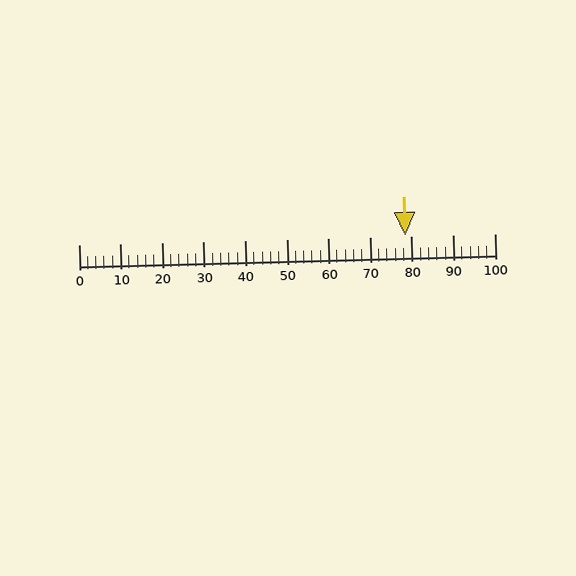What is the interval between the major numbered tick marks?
The major tick marks are spaced 10 units apart.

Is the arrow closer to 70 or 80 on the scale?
The arrow is closer to 80.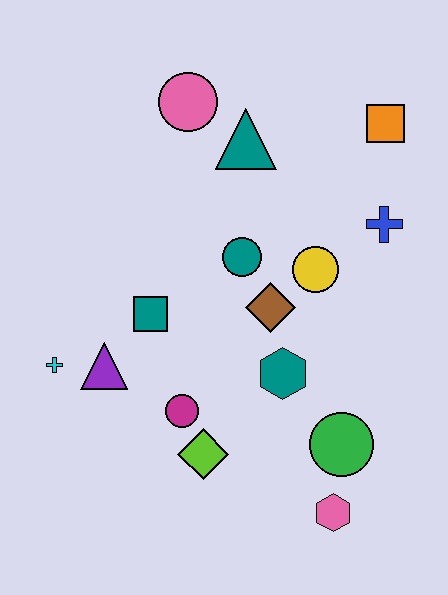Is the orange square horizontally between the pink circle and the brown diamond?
No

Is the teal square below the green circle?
No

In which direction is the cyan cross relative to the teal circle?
The cyan cross is to the left of the teal circle.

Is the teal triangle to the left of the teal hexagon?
Yes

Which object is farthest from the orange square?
The cyan cross is farthest from the orange square.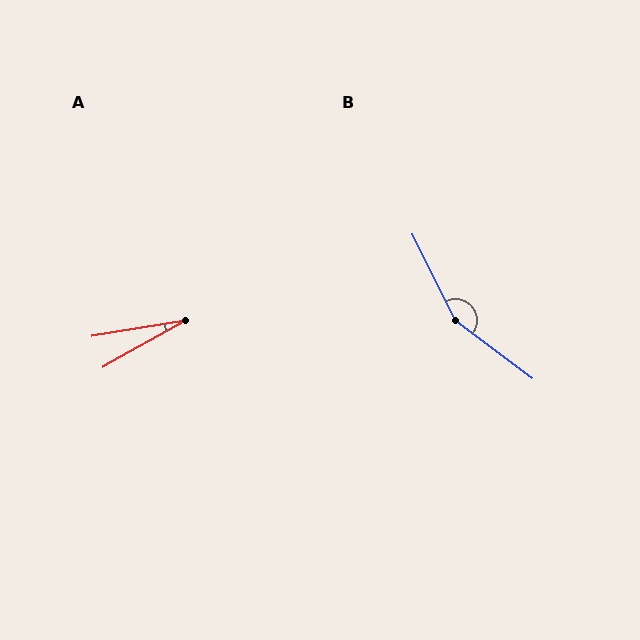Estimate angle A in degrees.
Approximately 20 degrees.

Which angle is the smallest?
A, at approximately 20 degrees.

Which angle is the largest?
B, at approximately 153 degrees.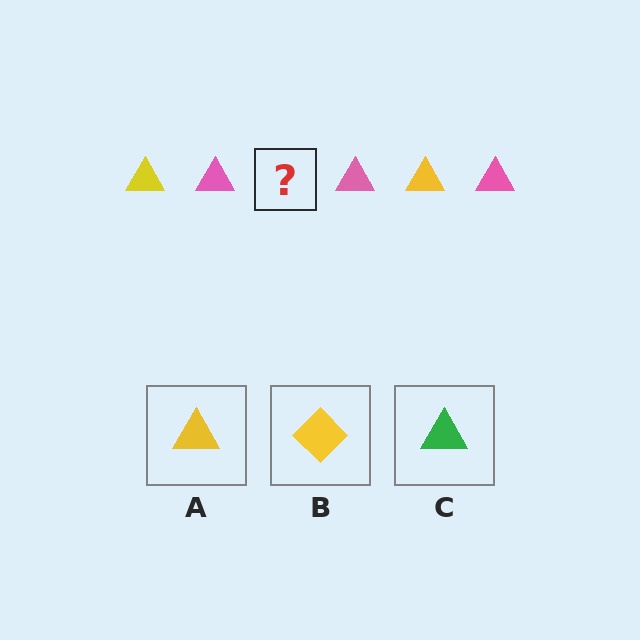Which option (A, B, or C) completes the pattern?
A.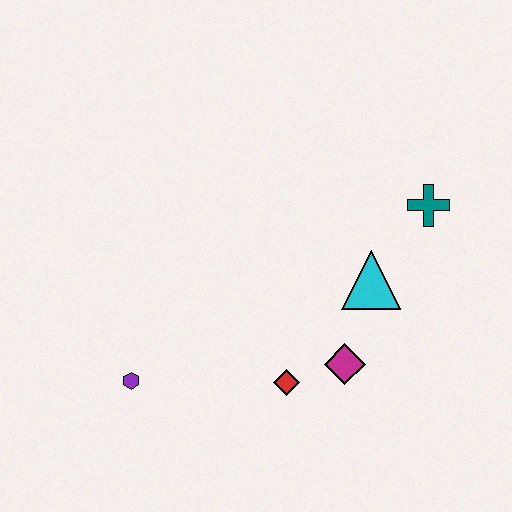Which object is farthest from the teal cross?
The purple hexagon is farthest from the teal cross.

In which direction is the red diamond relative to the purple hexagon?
The red diamond is to the right of the purple hexagon.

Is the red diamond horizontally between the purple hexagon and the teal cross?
Yes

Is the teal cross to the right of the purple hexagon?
Yes